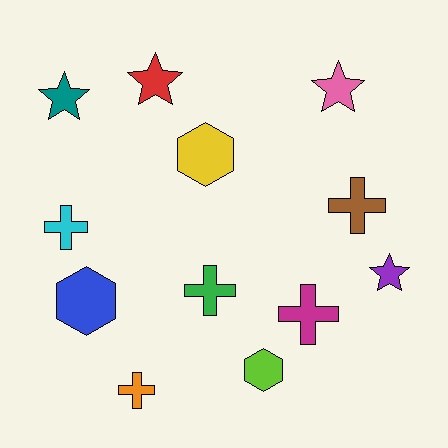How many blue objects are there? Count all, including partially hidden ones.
There is 1 blue object.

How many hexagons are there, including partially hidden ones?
There are 3 hexagons.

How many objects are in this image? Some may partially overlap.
There are 12 objects.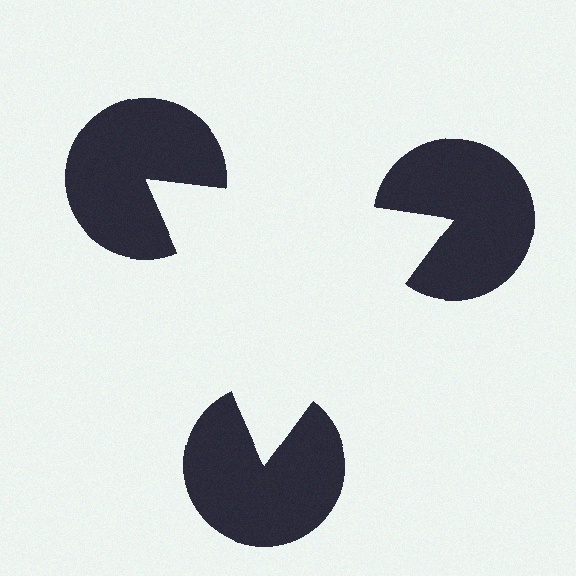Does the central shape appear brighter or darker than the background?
It typically appears slightly brighter than the background, even though no actual brightness change is drawn.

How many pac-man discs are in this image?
There are 3 — one at each vertex of the illusory triangle.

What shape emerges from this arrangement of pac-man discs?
An illusory triangle — its edges are inferred from the aligned wedge cuts in the pac-man discs, not physically drawn.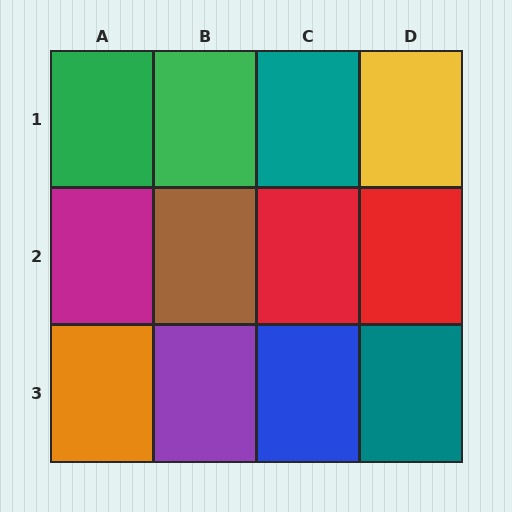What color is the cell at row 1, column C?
Teal.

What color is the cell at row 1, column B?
Green.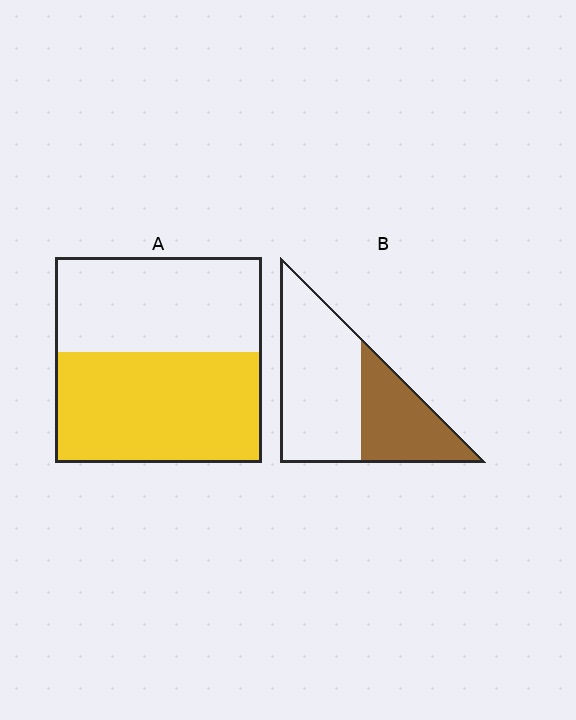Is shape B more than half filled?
No.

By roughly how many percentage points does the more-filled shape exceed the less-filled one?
By roughly 15 percentage points (A over B).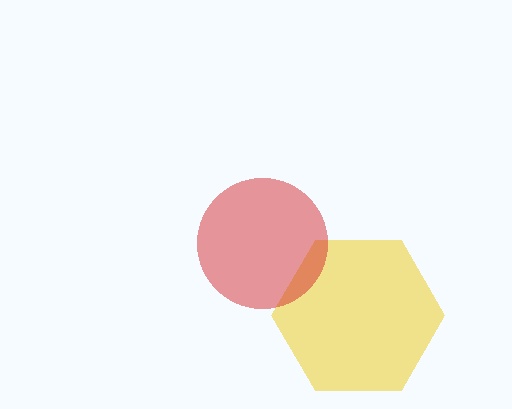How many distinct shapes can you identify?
There are 2 distinct shapes: a yellow hexagon, a red circle.